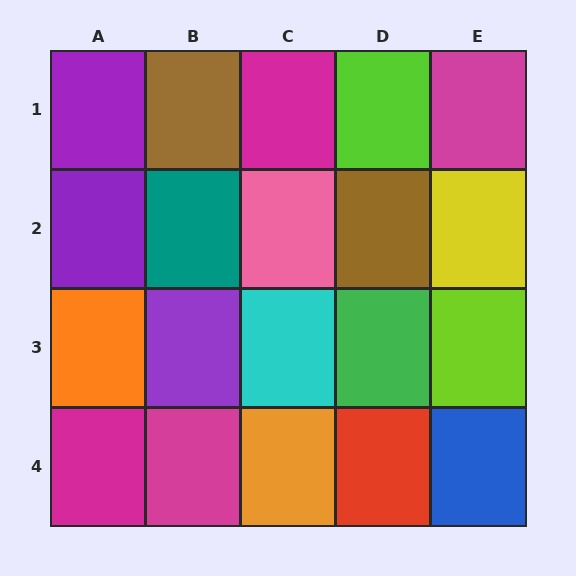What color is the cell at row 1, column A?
Purple.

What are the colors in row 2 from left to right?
Purple, teal, pink, brown, yellow.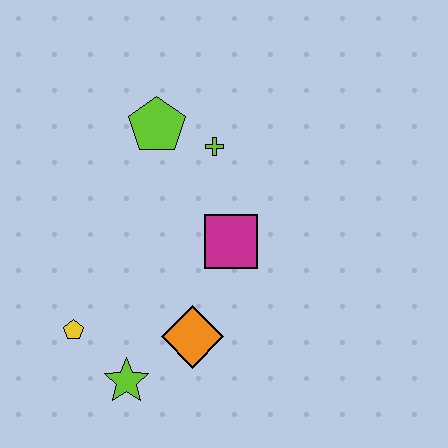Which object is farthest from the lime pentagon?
The lime star is farthest from the lime pentagon.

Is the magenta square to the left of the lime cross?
No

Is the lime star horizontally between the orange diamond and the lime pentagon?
No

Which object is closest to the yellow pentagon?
The lime star is closest to the yellow pentagon.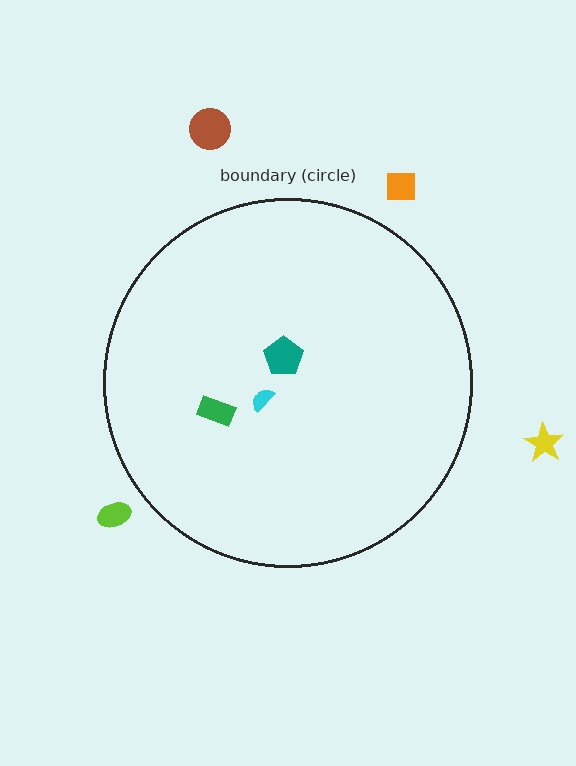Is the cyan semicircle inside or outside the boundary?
Inside.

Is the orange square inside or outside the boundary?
Outside.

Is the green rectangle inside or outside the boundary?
Inside.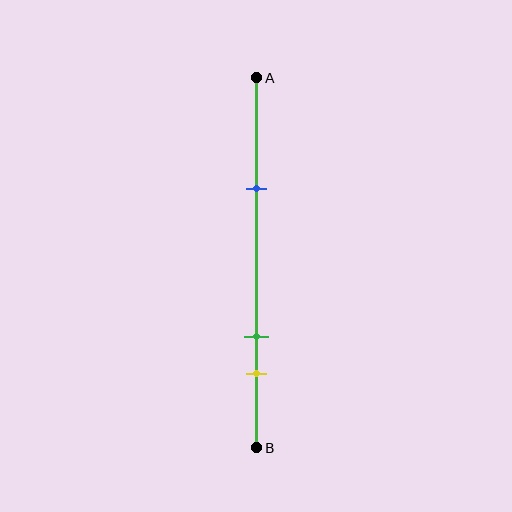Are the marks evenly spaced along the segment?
No, the marks are not evenly spaced.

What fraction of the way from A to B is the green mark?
The green mark is approximately 70% (0.7) of the way from A to B.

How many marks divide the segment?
There are 3 marks dividing the segment.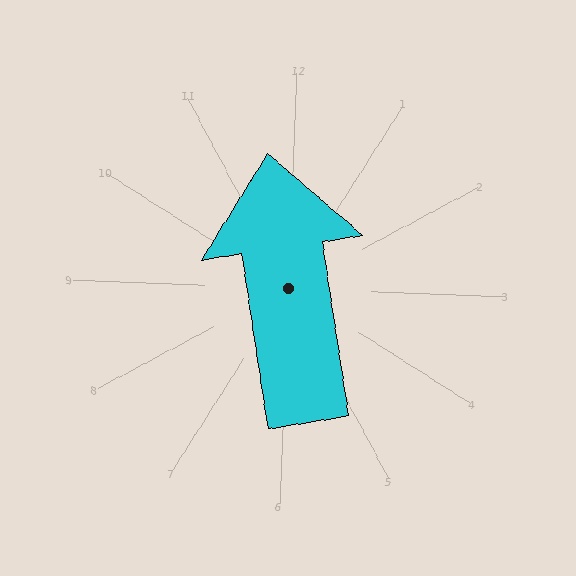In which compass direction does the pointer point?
North.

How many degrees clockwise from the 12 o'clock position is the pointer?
Approximately 349 degrees.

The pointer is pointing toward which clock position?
Roughly 12 o'clock.